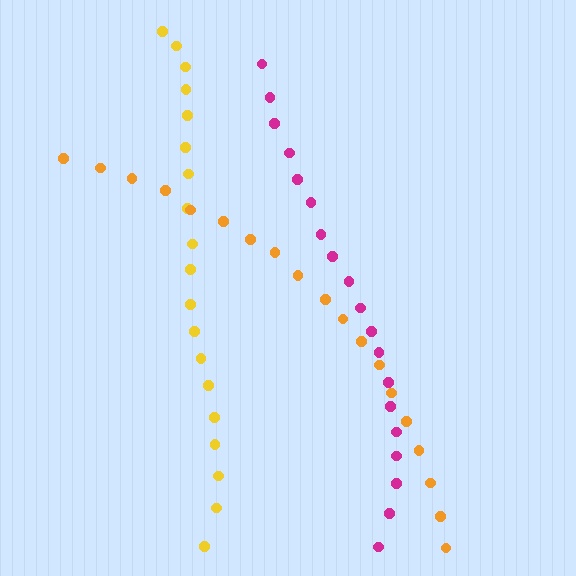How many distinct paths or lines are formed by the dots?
There are 3 distinct paths.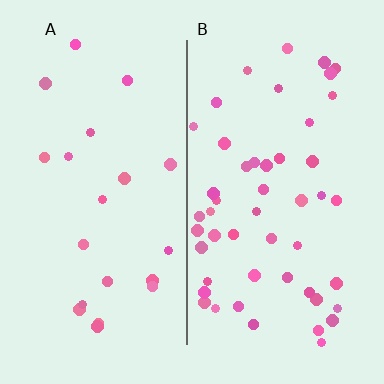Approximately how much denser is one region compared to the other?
Approximately 2.4× — region B over region A.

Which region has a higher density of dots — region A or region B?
B (the right).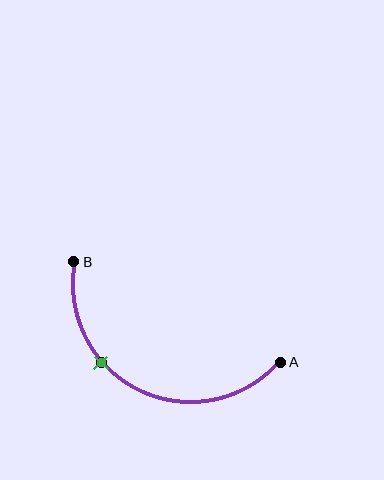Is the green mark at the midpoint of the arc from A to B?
No. The green mark lies on the arc but is closer to endpoint B. The arc midpoint would be at the point on the curve equidistant along the arc from both A and B.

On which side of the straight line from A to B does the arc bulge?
The arc bulges below the straight line connecting A and B.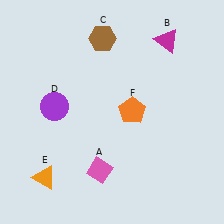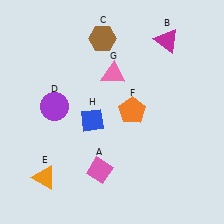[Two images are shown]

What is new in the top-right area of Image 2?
A pink triangle (G) was added in the top-right area of Image 2.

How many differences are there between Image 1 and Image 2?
There are 2 differences between the two images.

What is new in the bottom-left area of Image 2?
A blue diamond (H) was added in the bottom-left area of Image 2.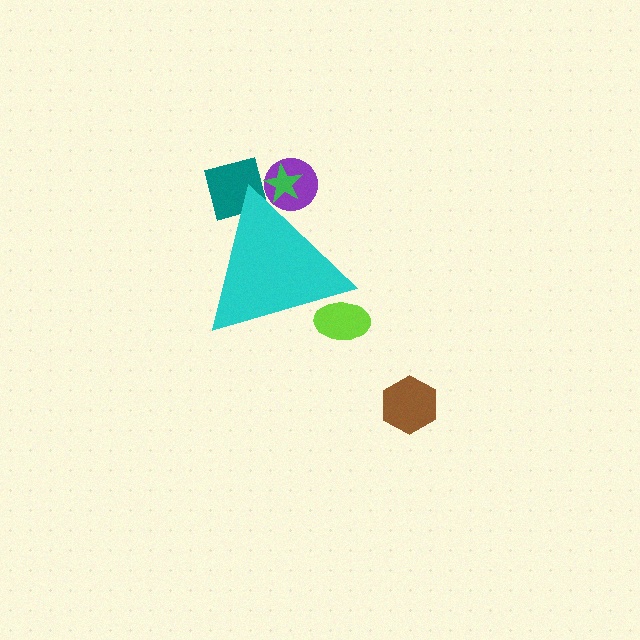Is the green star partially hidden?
Yes, the green star is partially hidden behind the cyan triangle.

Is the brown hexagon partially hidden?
No, the brown hexagon is fully visible.